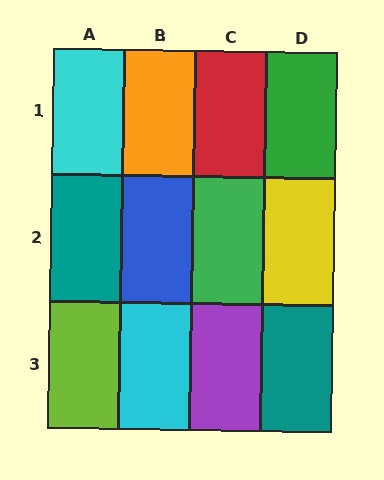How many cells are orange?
1 cell is orange.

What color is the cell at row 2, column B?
Blue.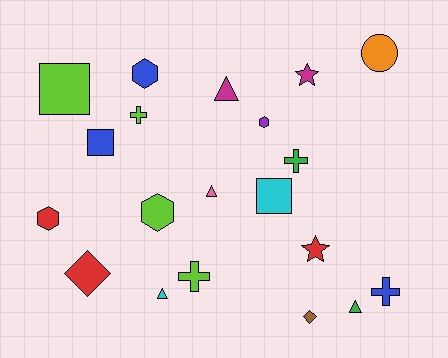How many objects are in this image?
There are 20 objects.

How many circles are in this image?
There is 1 circle.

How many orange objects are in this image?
There is 1 orange object.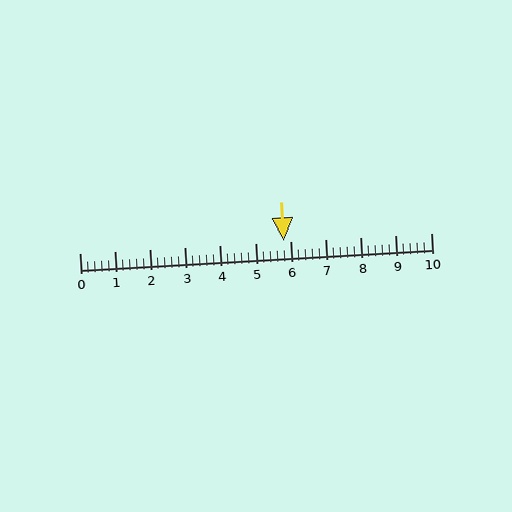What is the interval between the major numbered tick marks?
The major tick marks are spaced 1 units apart.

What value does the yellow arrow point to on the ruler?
The yellow arrow points to approximately 5.8.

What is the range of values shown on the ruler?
The ruler shows values from 0 to 10.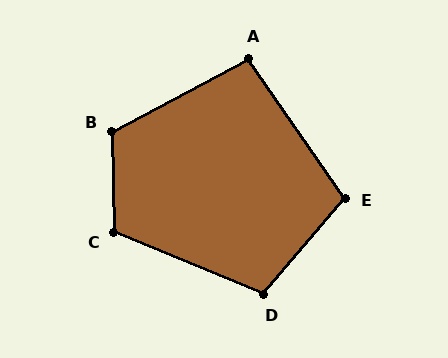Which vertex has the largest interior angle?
B, at approximately 116 degrees.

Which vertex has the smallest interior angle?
A, at approximately 97 degrees.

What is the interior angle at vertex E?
Approximately 105 degrees (obtuse).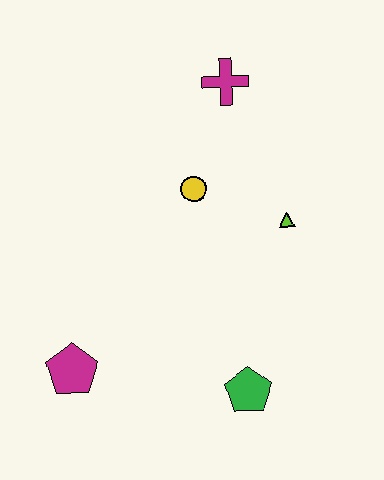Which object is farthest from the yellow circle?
The magenta pentagon is farthest from the yellow circle.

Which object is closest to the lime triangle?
The yellow circle is closest to the lime triangle.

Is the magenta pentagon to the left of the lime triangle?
Yes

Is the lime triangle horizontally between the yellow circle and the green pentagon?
No